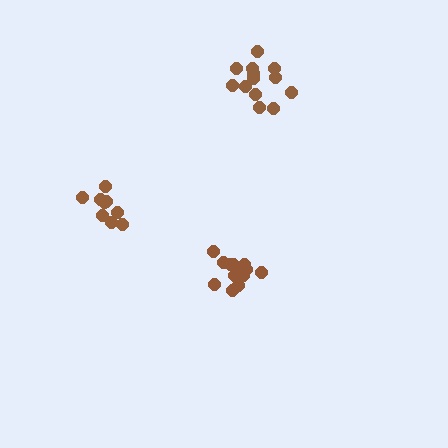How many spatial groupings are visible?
There are 3 spatial groupings.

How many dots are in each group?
Group 1: 13 dots, Group 2: 9 dots, Group 3: 13 dots (35 total).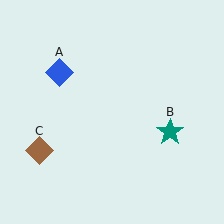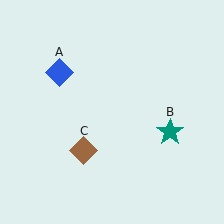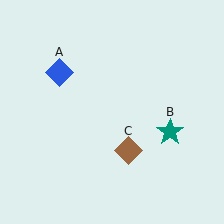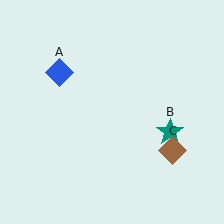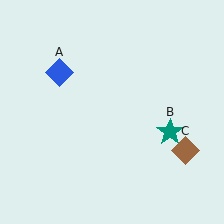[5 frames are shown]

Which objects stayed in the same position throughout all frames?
Blue diamond (object A) and teal star (object B) remained stationary.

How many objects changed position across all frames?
1 object changed position: brown diamond (object C).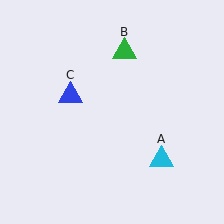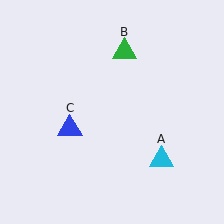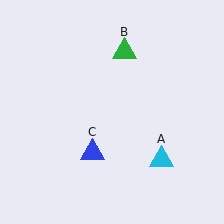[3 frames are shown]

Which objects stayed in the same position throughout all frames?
Cyan triangle (object A) and green triangle (object B) remained stationary.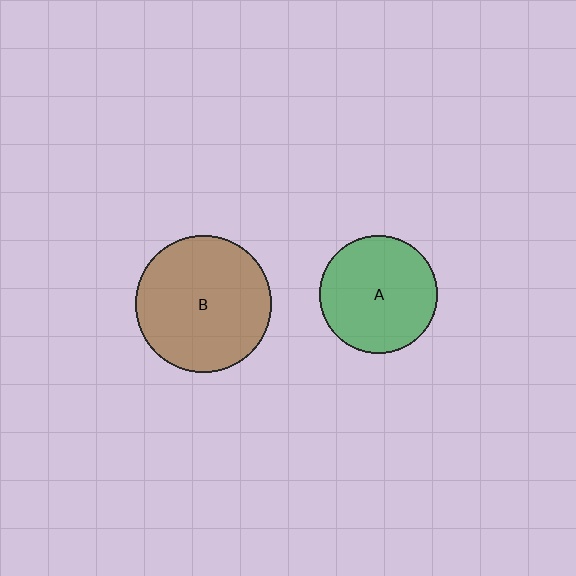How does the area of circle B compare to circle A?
Approximately 1.3 times.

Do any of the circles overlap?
No, none of the circles overlap.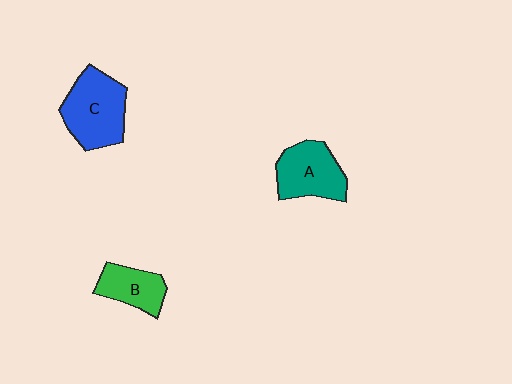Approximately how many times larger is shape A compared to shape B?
Approximately 1.4 times.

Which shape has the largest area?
Shape C (blue).